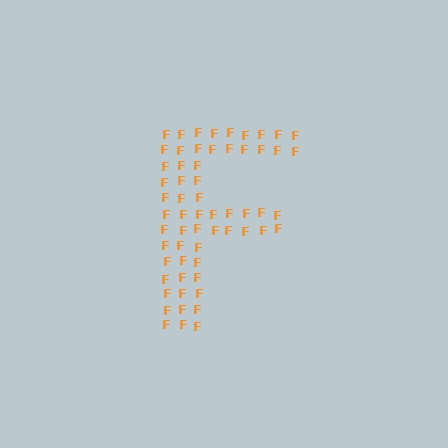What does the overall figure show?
The overall figure shows the letter F.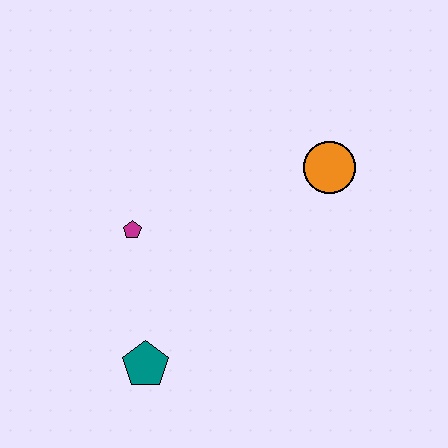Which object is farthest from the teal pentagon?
The orange circle is farthest from the teal pentagon.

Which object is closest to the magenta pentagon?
The teal pentagon is closest to the magenta pentagon.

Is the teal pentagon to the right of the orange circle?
No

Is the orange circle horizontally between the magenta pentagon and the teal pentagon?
No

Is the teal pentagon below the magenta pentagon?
Yes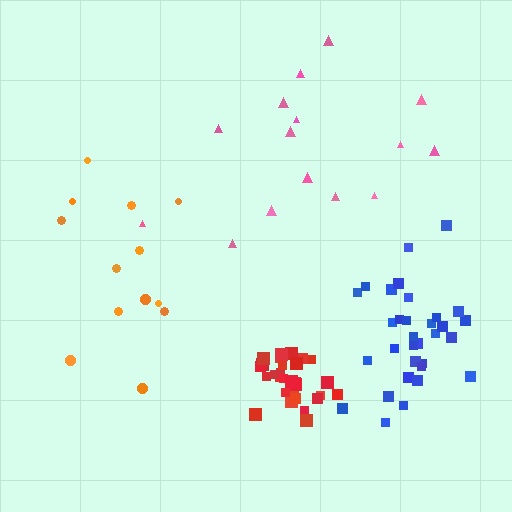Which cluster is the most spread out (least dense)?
Pink.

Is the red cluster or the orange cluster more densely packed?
Red.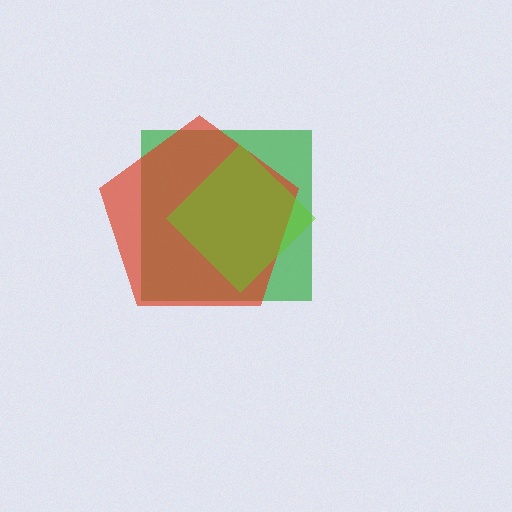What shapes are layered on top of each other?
The layered shapes are: a green square, a red pentagon, a lime diamond.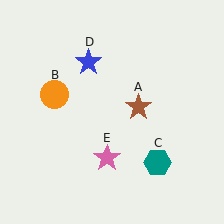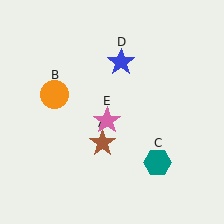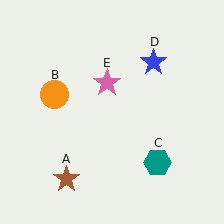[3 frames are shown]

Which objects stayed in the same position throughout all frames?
Orange circle (object B) and teal hexagon (object C) remained stationary.